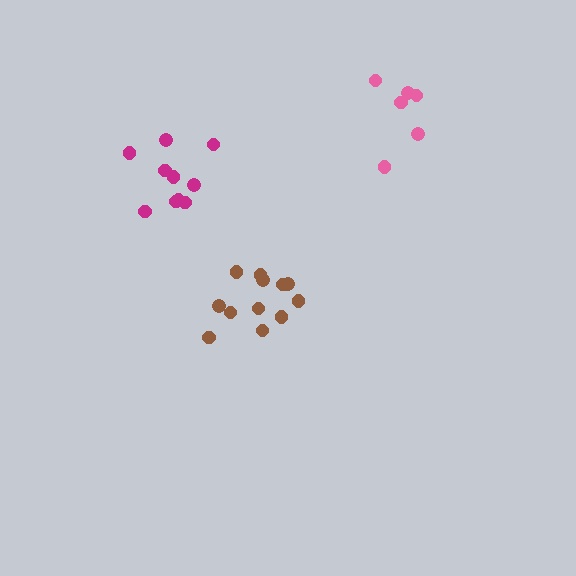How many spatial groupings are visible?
There are 3 spatial groupings.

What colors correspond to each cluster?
The clusters are colored: magenta, pink, brown.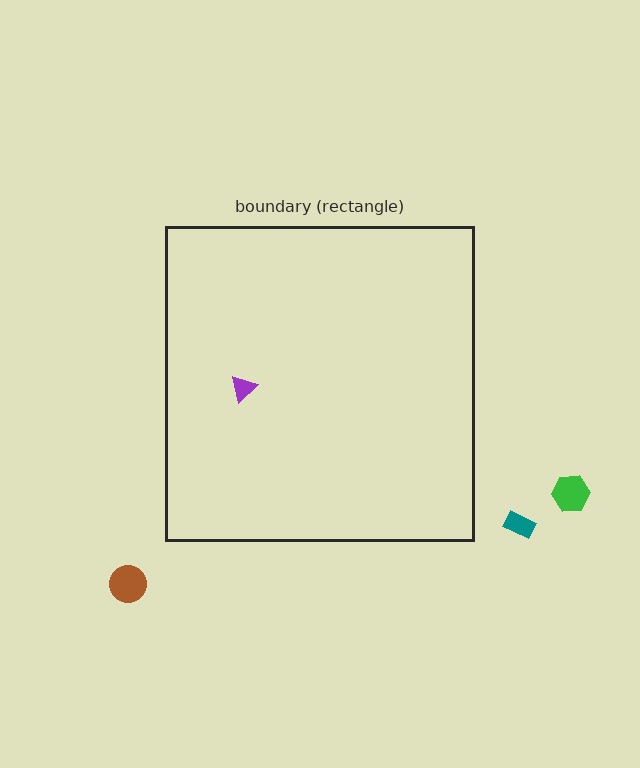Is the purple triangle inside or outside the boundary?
Inside.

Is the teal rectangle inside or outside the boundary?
Outside.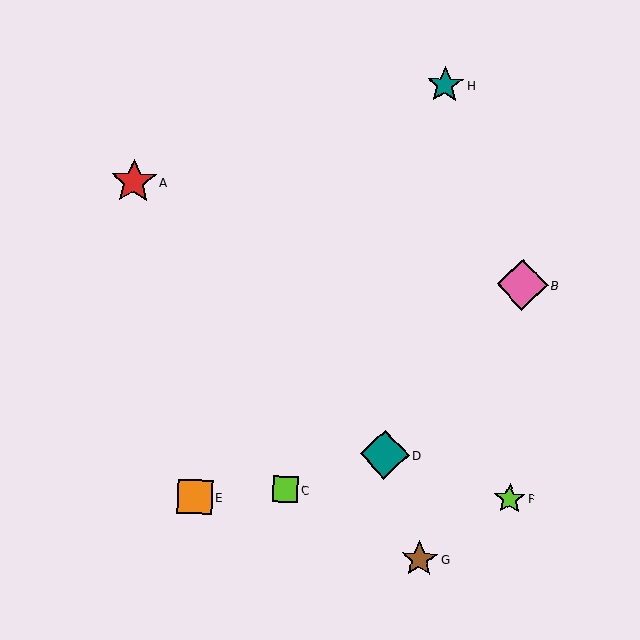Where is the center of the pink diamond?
The center of the pink diamond is at (523, 285).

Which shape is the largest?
The pink diamond (labeled B) is the largest.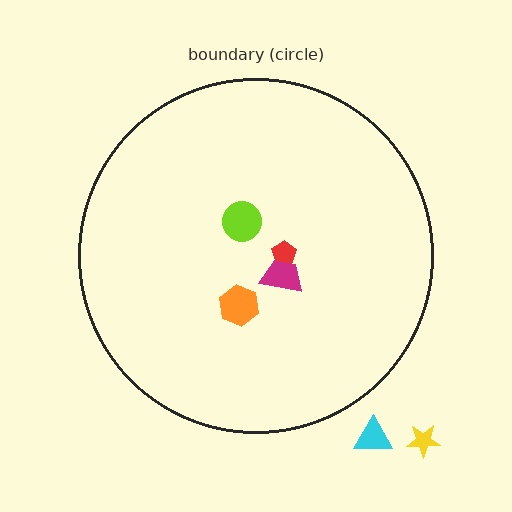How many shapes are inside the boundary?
4 inside, 2 outside.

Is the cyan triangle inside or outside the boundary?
Outside.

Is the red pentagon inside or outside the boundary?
Inside.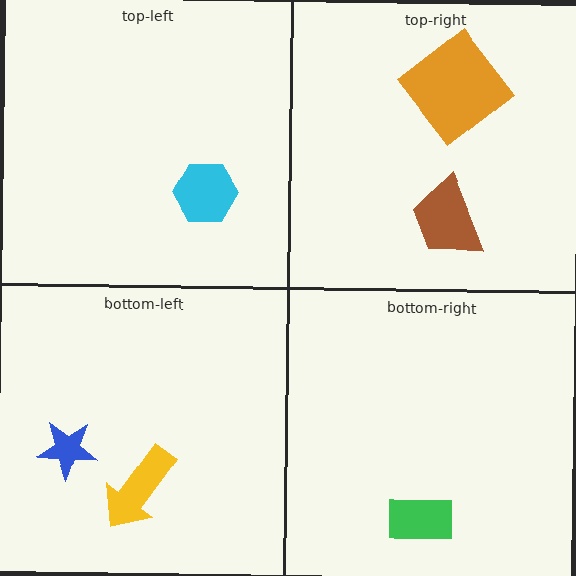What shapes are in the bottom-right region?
The green rectangle.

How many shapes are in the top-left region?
1.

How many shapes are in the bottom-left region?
2.